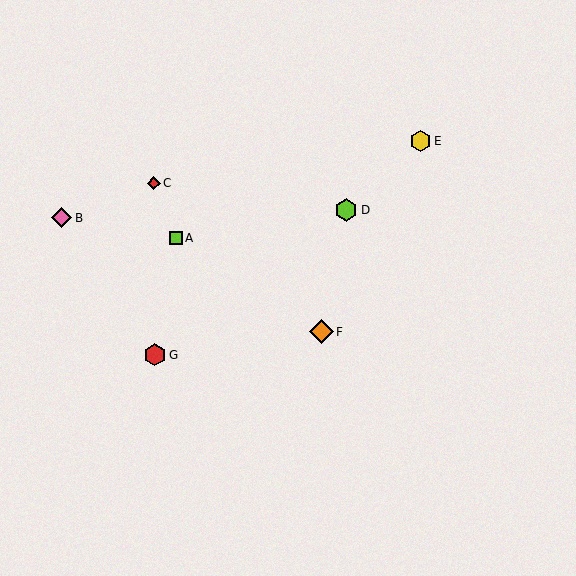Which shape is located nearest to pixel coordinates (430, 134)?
The yellow hexagon (labeled E) at (421, 141) is nearest to that location.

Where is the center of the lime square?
The center of the lime square is at (176, 238).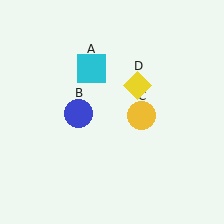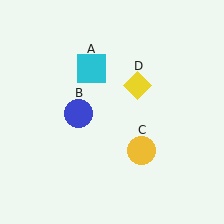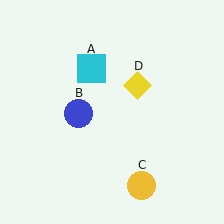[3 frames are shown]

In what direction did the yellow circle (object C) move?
The yellow circle (object C) moved down.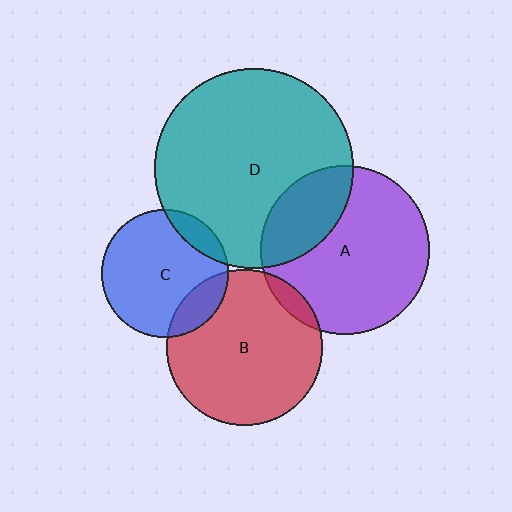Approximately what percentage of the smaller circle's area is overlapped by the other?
Approximately 15%.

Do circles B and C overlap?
Yes.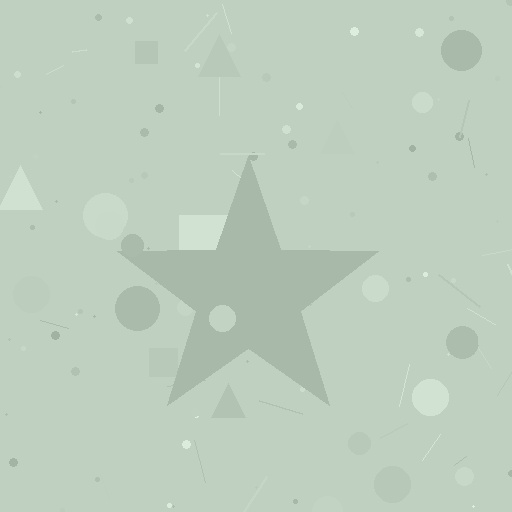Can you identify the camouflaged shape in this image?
The camouflaged shape is a star.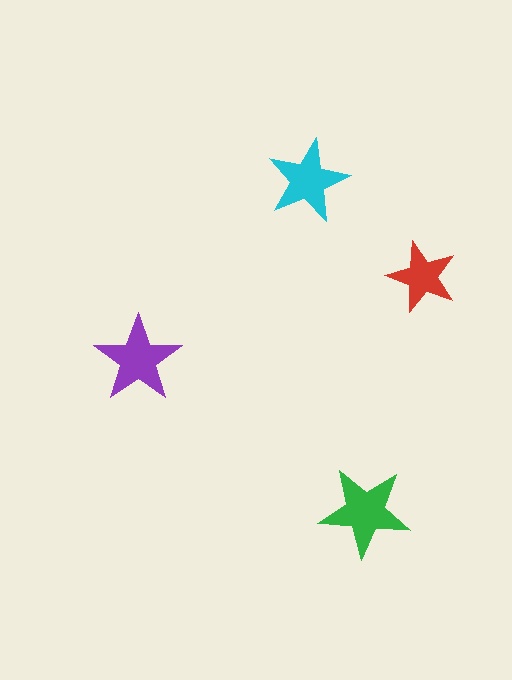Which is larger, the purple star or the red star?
The purple one.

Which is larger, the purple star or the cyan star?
The purple one.